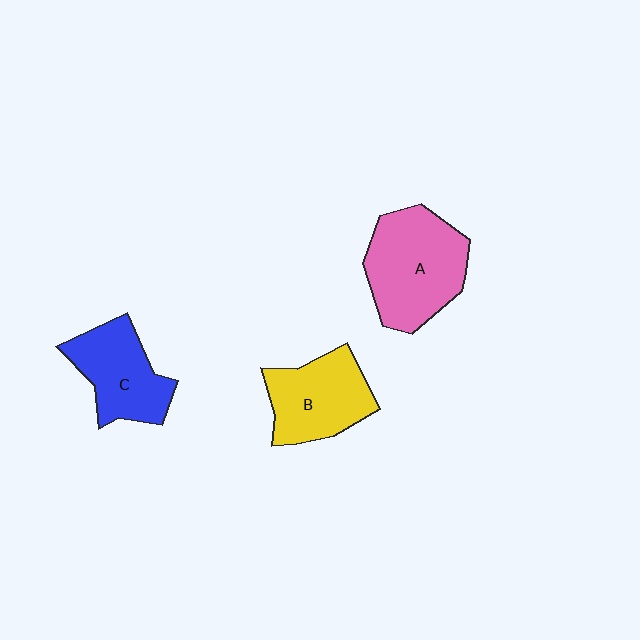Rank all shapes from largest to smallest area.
From largest to smallest: A (pink), B (yellow), C (blue).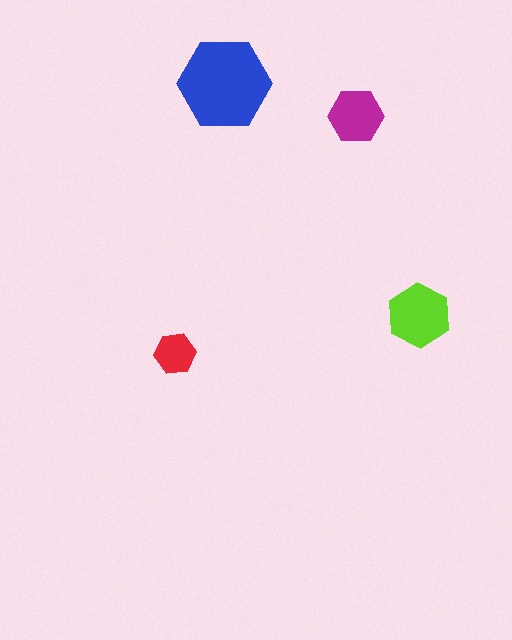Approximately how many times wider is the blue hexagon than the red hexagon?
About 2 times wider.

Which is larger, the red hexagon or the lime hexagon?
The lime one.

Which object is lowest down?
The red hexagon is bottommost.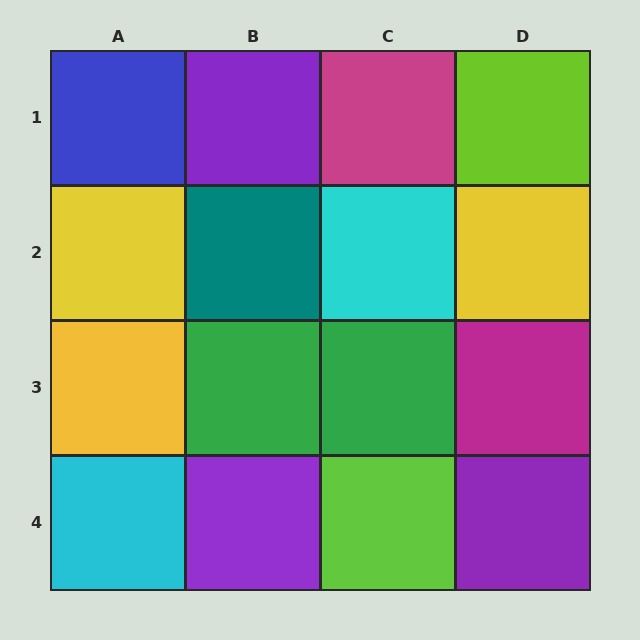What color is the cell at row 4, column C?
Lime.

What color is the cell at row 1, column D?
Lime.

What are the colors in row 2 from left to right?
Yellow, teal, cyan, yellow.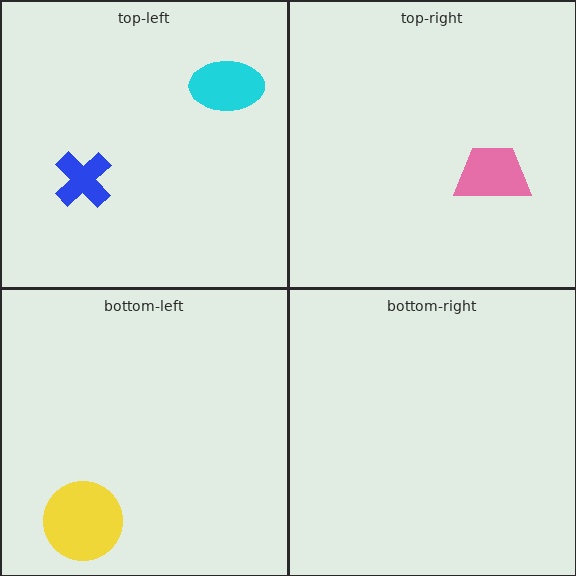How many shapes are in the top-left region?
2.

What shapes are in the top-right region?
The pink trapezoid.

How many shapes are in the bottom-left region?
1.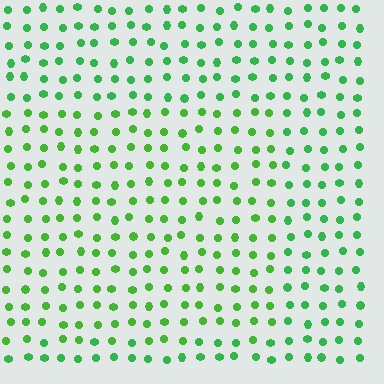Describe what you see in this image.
The image is filled with small green elements in a uniform arrangement. A rectangle-shaped region is visible where the elements are tinted to a slightly different hue, forming a subtle color boundary.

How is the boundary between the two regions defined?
The boundary is defined purely by a slight shift in hue (about 20 degrees). Spacing, size, and orientation are identical on both sides.